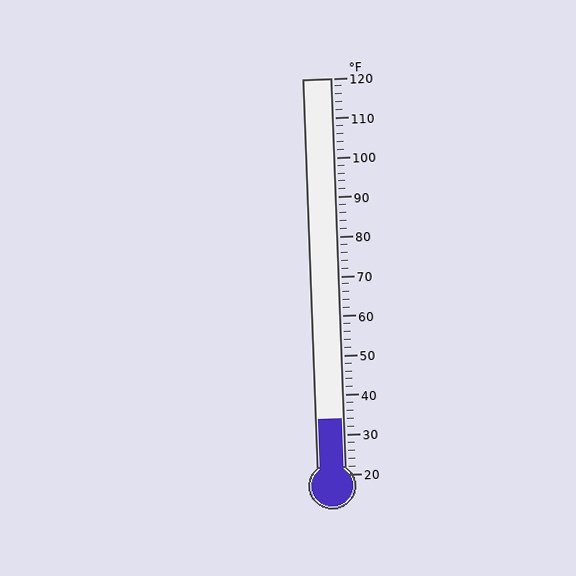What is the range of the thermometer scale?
The thermometer scale ranges from 20°F to 120°F.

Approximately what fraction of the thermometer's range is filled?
The thermometer is filled to approximately 15% of its range.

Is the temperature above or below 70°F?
The temperature is below 70°F.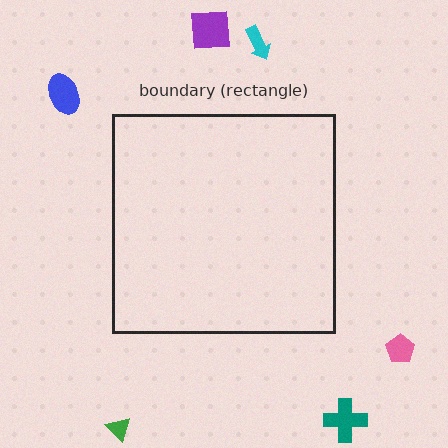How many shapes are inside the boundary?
0 inside, 6 outside.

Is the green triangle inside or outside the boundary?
Outside.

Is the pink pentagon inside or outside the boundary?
Outside.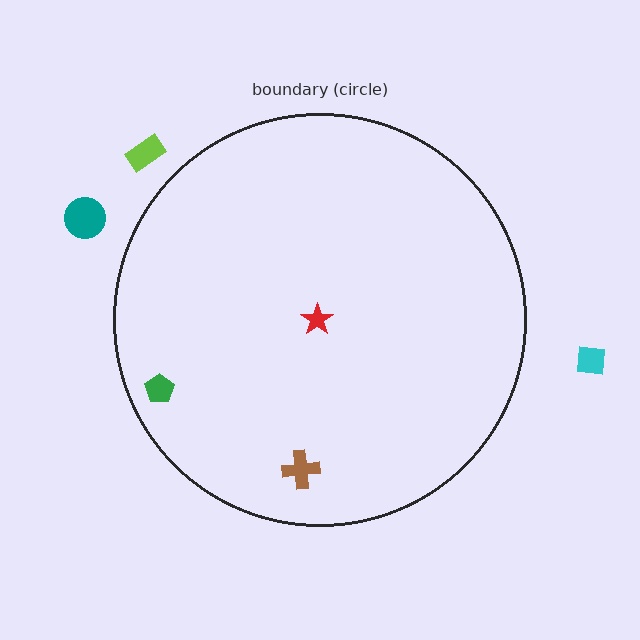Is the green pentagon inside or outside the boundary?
Inside.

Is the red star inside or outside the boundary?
Inside.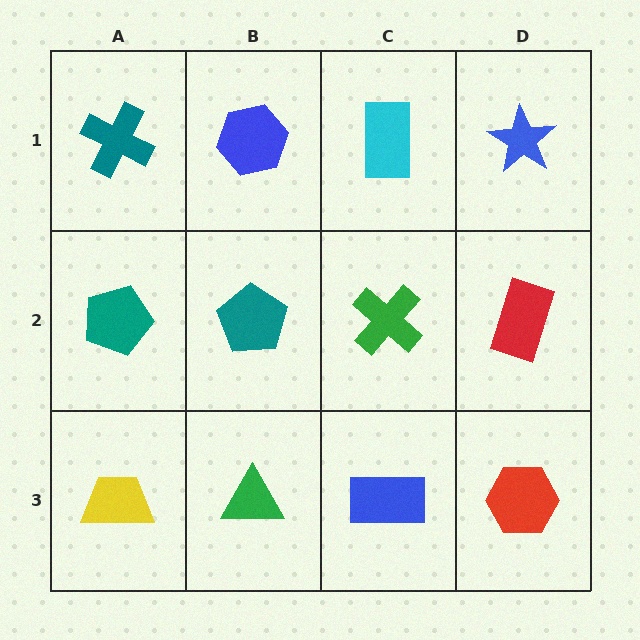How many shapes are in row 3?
4 shapes.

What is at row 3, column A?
A yellow trapezoid.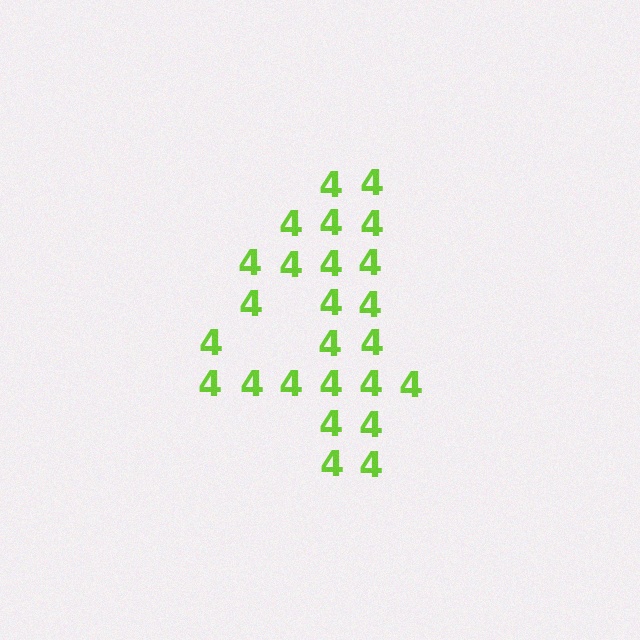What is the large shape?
The large shape is the digit 4.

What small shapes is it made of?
It is made of small digit 4's.